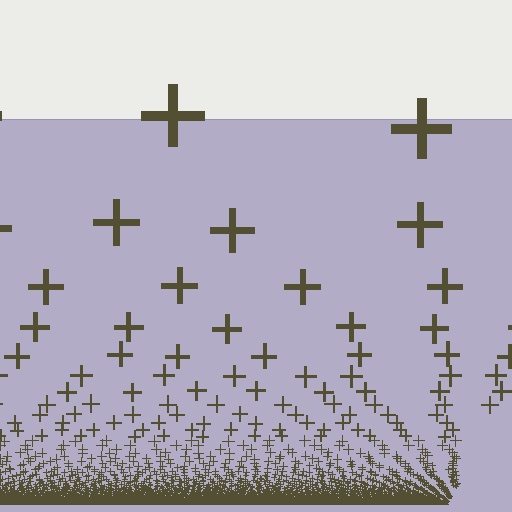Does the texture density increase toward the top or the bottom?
Density increases toward the bottom.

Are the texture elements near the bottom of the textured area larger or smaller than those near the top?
Smaller. The gradient is inverted — elements near the bottom are smaller and denser.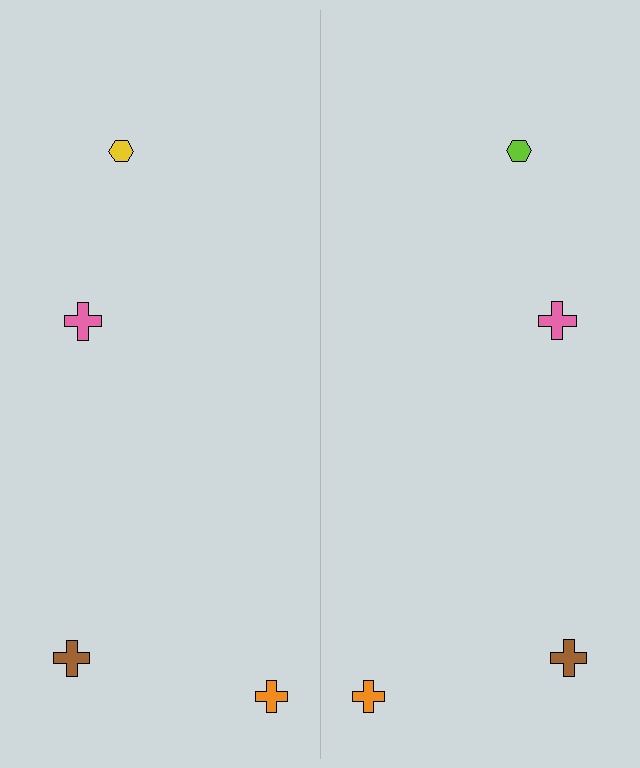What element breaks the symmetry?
The lime hexagon on the right side breaks the symmetry — its mirror counterpart is yellow.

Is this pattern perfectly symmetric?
No, the pattern is not perfectly symmetric. The lime hexagon on the right side breaks the symmetry — its mirror counterpart is yellow.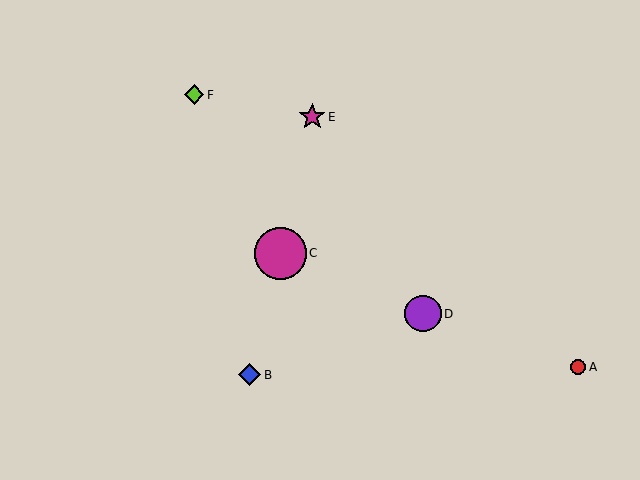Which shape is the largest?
The magenta circle (labeled C) is the largest.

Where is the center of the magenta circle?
The center of the magenta circle is at (280, 253).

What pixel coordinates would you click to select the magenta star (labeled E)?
Click at (312, 117) to select the magenta star E.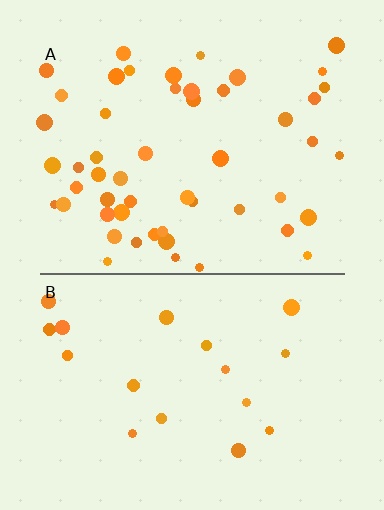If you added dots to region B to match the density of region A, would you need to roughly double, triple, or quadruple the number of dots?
Approximately triple.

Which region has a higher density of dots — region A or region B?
A (the top).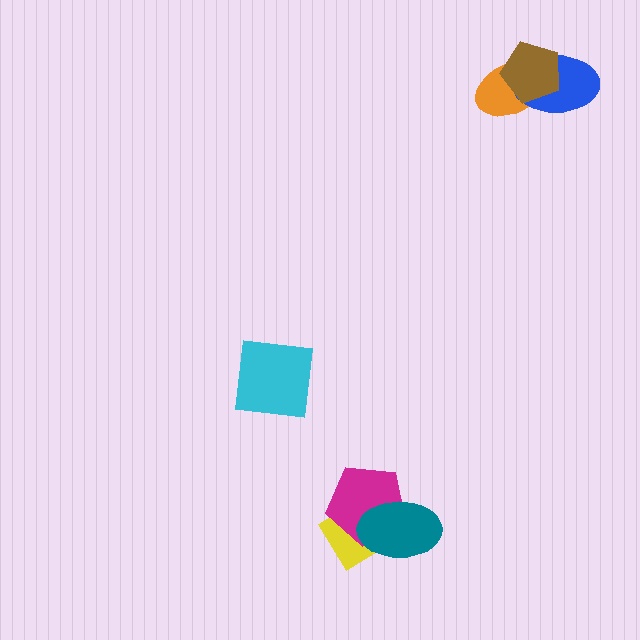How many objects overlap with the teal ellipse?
2 objects overlap with the teal ellipse.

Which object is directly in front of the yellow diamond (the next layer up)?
The magenta pentagon is directly in front of the yellow diamond.